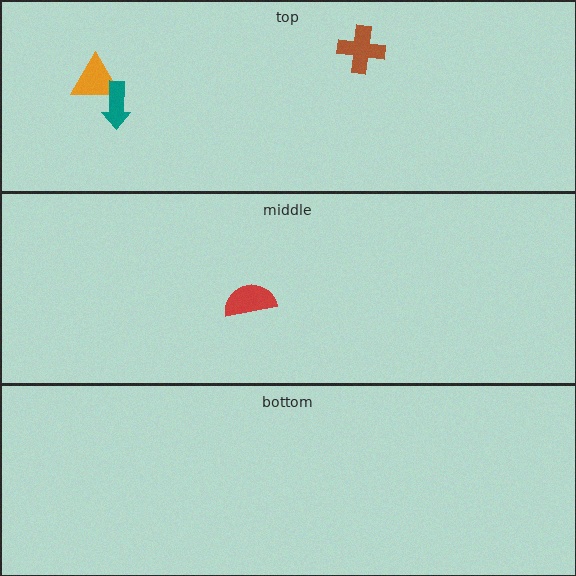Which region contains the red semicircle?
The middle region.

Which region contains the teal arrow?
The top region.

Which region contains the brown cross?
The top region.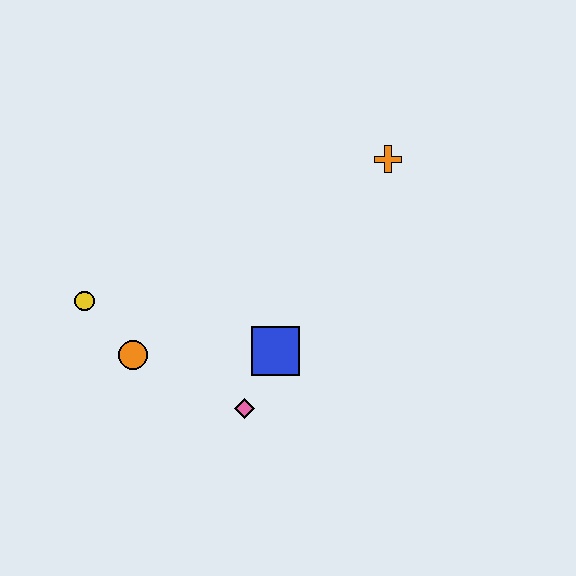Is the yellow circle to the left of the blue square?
Yes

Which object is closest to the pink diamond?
The blue square is closest to the pink diamond.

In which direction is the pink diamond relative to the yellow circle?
The pink diamond is to the right of the yellow circle.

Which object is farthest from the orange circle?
The orange cross is farthest from the orange circle.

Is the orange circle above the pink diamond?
Yes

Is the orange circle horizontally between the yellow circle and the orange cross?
Yes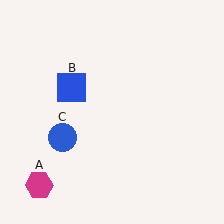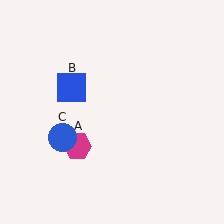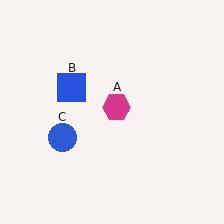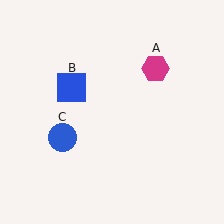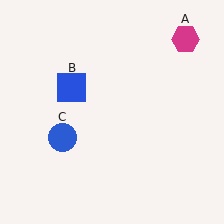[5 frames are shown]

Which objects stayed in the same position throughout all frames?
Blue square (object B) and blue circle (object C) remained stationary.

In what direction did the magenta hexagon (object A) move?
The magenta hexagon (object A) moved up and to the right.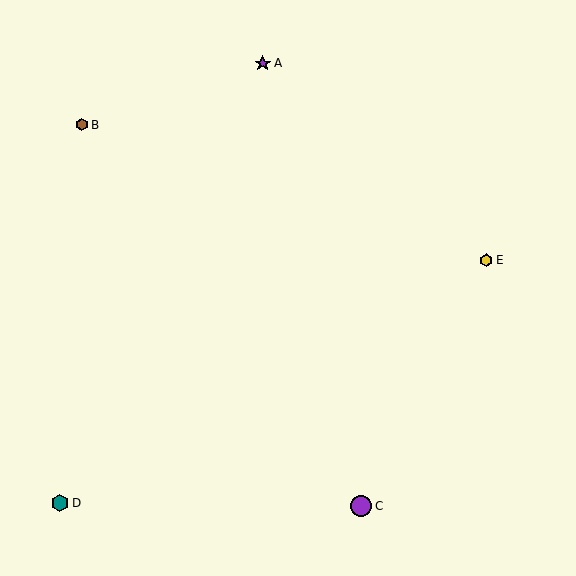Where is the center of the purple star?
The center of the purple star is at (263, 63).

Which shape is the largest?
The purple circle (labeled C) is the largest.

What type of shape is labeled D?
Shape D is a teal hexagon.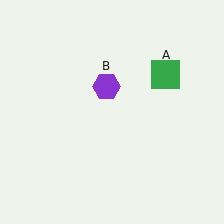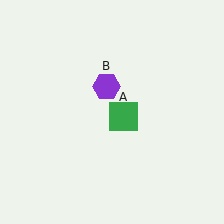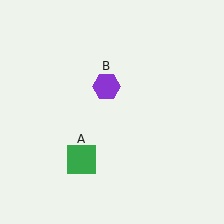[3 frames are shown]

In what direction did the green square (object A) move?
The green square (object A) moved down and to the left.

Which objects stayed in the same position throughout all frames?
Purple hexagon (object B) remained stationary.